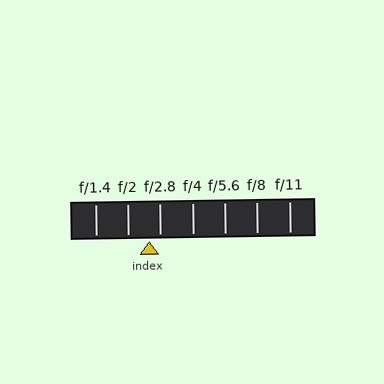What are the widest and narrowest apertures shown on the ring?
The widest aperture shown is f/1.4 and the narrowest is f/11.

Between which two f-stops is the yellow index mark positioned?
The index mark is between f/2 and f/2.8.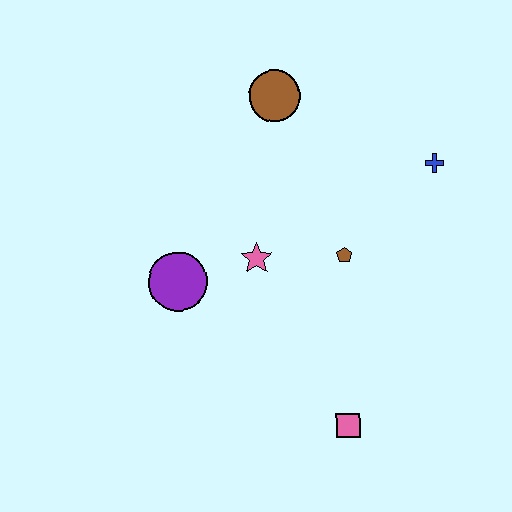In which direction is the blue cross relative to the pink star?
The blue cross is to the right of the pink star.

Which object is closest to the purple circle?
The pink star is closest to the purple circle.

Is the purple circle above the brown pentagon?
No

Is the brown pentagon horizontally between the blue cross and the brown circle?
Yes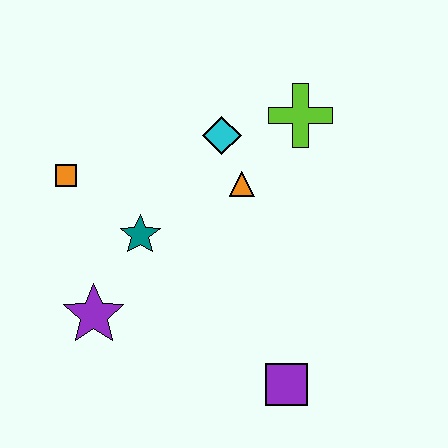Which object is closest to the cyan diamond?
The orange triangle is closest to the cyan diamond.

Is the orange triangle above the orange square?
No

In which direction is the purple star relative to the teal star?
The purple star is below the teal star.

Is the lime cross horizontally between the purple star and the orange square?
No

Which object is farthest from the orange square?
The purple square is farthest from the orange square.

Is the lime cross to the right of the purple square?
Yes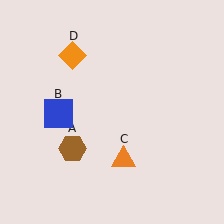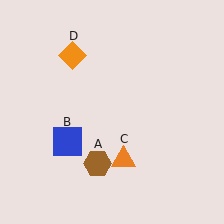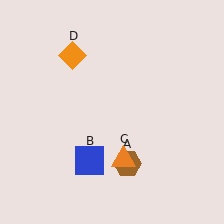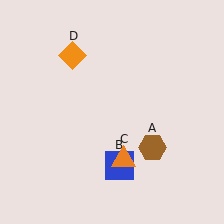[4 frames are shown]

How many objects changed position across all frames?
2 objects changed position: brown hexagon (object A), blue square (object B).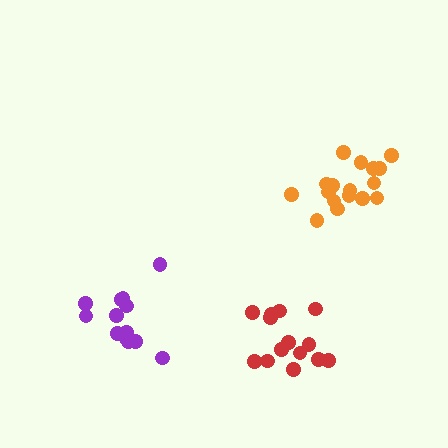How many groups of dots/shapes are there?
There are 3 groups.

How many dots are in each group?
Group 1: 13 dots, Group 2: 14 dots, Group 3: 17 dots (44 total).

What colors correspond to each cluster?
The clusters are colored: purple, red, orange.